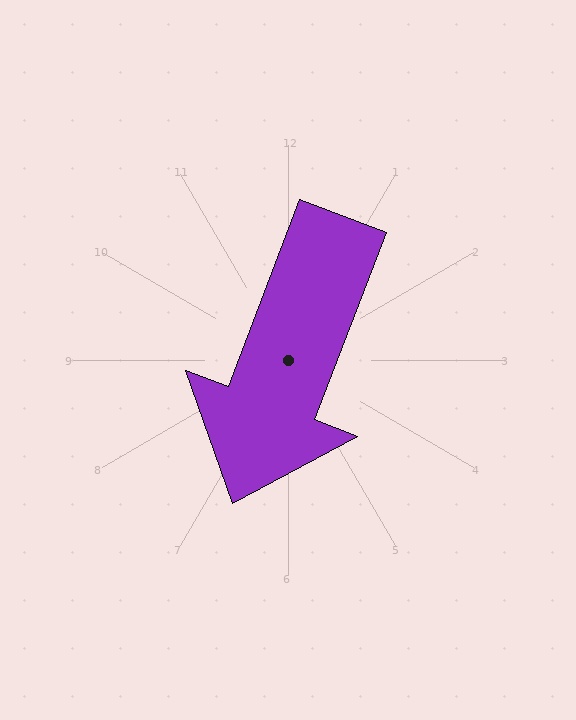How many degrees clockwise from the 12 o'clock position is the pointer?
Approximately 201 degrees.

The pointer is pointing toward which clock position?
Roughly 7 o'clock.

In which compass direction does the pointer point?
South.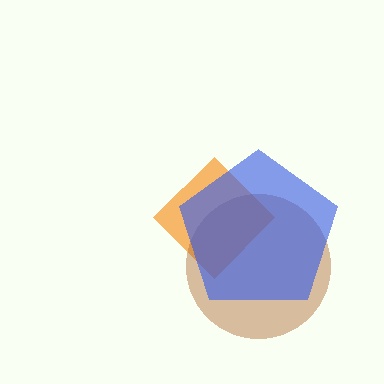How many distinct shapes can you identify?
There are 3 distinct shapes: an orange diamond, a brown circle, a blue pentagon.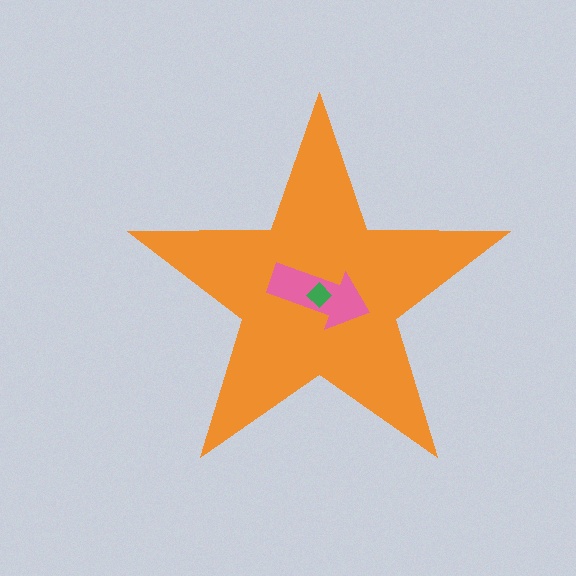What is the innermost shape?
The green diamond.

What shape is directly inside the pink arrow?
The green diamond.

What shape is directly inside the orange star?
The pink arrow.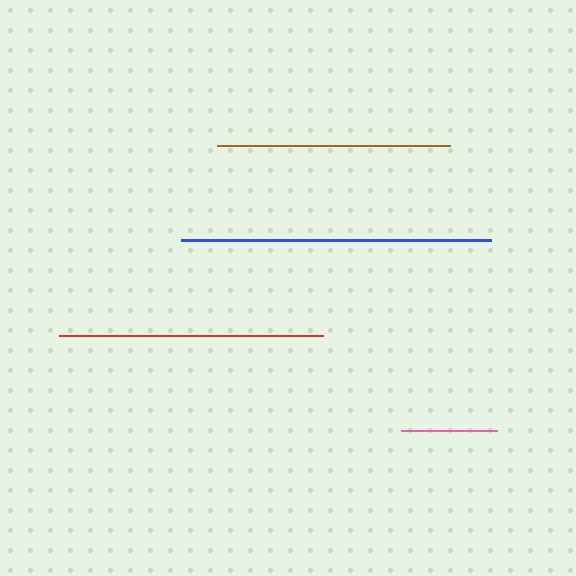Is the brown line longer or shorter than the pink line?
The brown line is longer than the pink line.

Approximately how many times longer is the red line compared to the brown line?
The red line is approximately 1.1 times the length of the brown line.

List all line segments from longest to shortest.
From longest to shortest: blue, red, brown, pink.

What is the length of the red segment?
The red segment is approximately 264 pixels long.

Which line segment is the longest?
The blue line is the longest at approximately 310 pixels.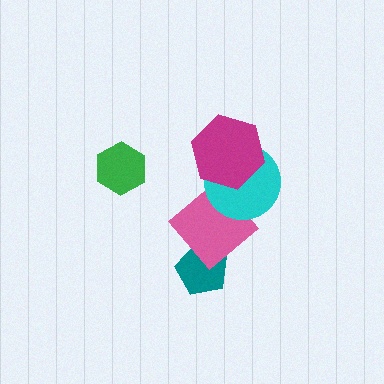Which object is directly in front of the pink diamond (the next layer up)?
The cyan circle is directly in front of the pink diamond.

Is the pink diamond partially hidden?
Yes, it is partially covered by another shape.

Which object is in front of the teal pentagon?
The pink diamond is in front of the teal pentagon.